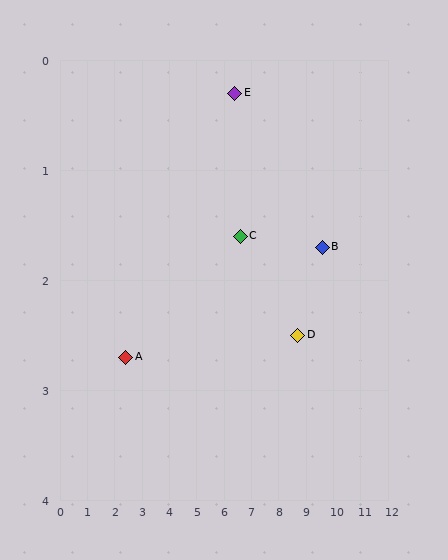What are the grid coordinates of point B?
Point B is at approximately (9.6, 1.7).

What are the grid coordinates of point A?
Point A is at approximately (2.4, 2.7).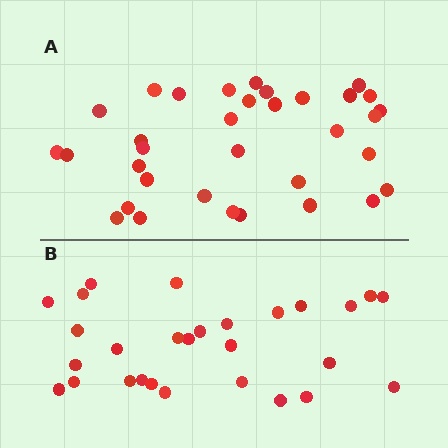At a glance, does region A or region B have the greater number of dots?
Region A (the top region) has more dots.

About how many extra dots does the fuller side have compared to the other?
Region A has about 6 more dots than region B.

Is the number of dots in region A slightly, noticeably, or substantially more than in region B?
Region A has only slightly more — the two regions are fairly close. The ratio is roughly 1.2 to 1.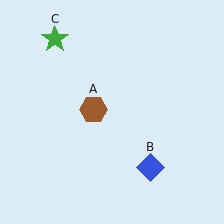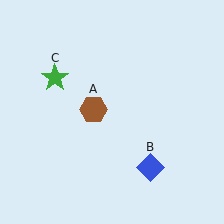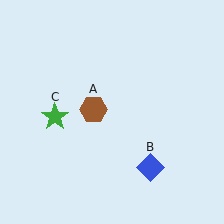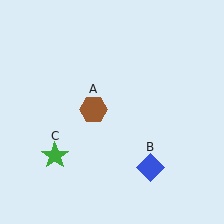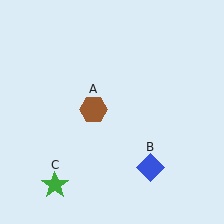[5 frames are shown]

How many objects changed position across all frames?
1 object changed position: green star (object C).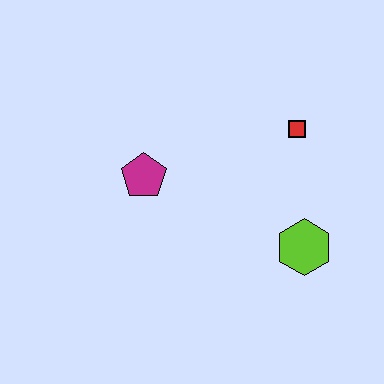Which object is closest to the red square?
The lime hexagon is closest to the red square.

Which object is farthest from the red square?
The magenta pentagon is farthest from the red square.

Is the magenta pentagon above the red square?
No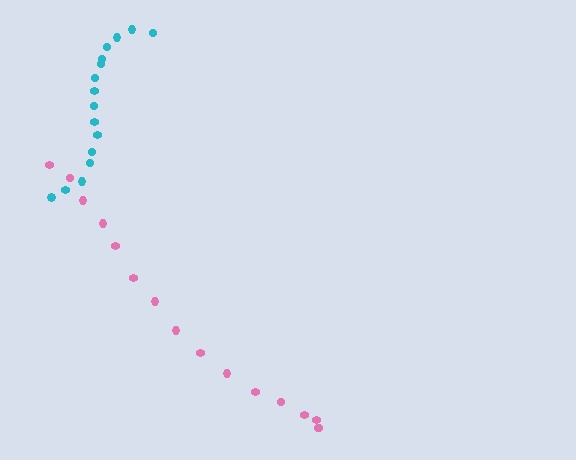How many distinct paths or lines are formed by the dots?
There are 2 distinct paths.